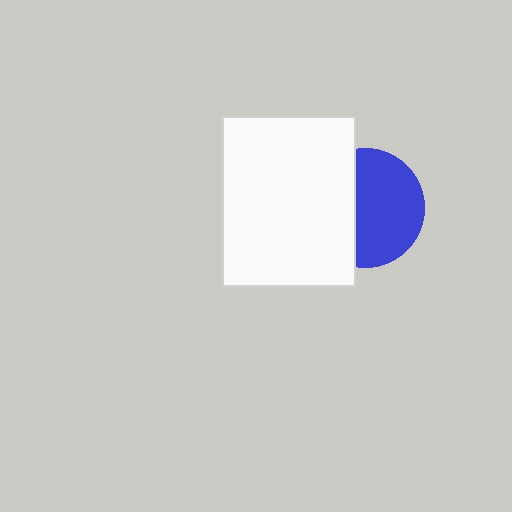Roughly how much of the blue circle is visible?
About half of it is visible (roughly 61%).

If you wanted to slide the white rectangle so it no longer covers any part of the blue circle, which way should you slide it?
Slide it left — that is the most direct way to separate the two shapes.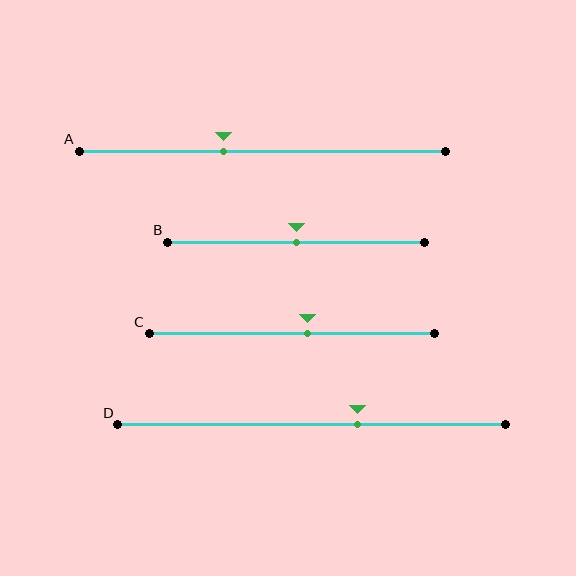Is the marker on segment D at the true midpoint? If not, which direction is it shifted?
No, the marker on segment D is shifted to the right by about 12% of the segment length.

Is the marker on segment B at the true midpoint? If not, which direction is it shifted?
Yes, the marker on segment B is at the true midpoint.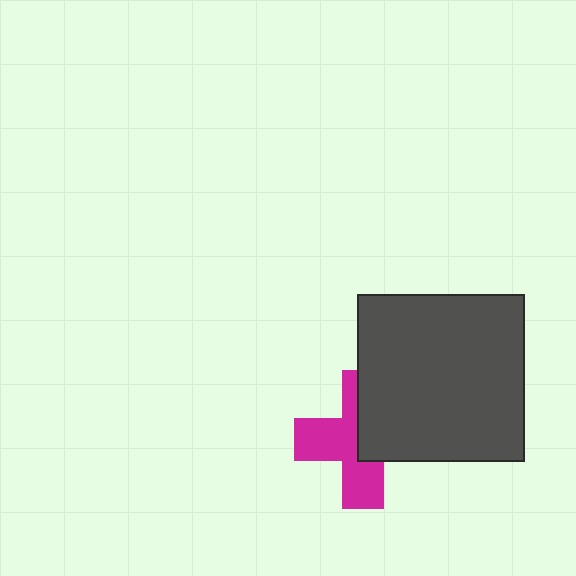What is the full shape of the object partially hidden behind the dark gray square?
The partially hidden object is a magenta cross.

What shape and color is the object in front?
The object in front is a dark gray square.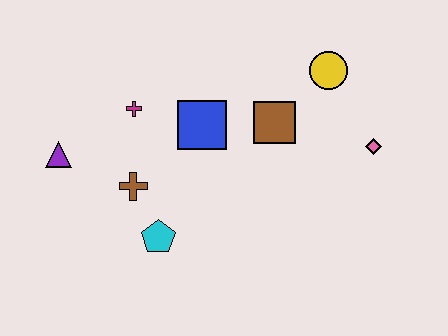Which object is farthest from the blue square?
The pink diamond is farthest from the blue square.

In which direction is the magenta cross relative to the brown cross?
The magenta cross is above the brown cross.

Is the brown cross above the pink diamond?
No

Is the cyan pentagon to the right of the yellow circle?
No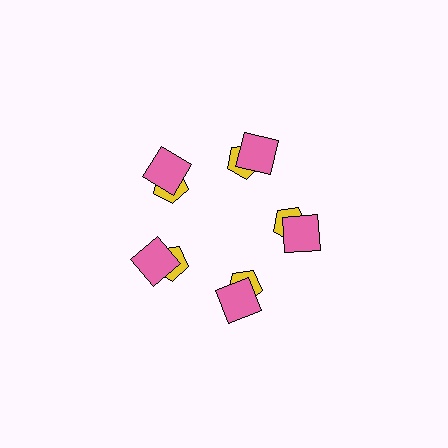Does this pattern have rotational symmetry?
Yes, this pattern has 5-fold rotational symmetry. It looks the same after rotating 72 degrees around the center.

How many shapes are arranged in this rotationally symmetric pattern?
There are 10 shapes, arranged in 5 groups of 2.